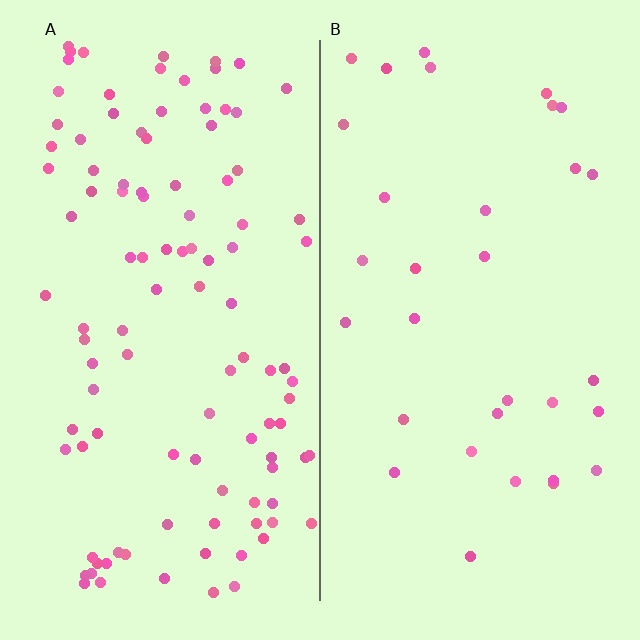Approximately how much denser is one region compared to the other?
Approximately 3.3× — region A over region B.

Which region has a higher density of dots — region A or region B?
A (the left).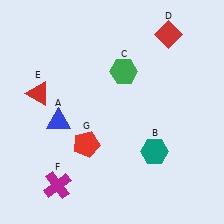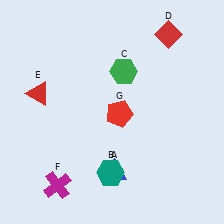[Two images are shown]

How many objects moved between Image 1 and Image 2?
3 objects moved between the two images.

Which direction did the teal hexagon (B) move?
The teal hexagon (B) moved left.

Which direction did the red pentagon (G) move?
The red pentagon (G) moved right.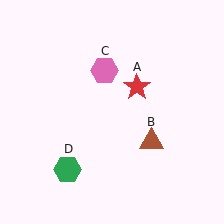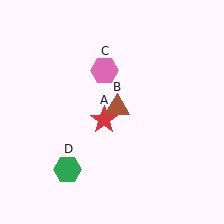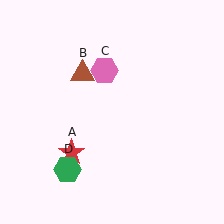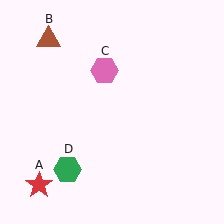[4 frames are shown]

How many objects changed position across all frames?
2 objects changed position: red star (object A), brown triangle (object B).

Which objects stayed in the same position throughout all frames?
Pink hexagon (object C) and green hexagon (object D) remained stationary.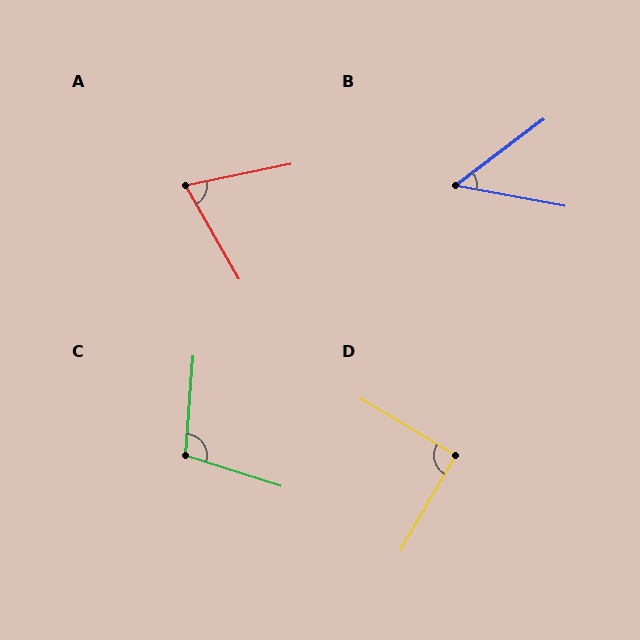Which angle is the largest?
C, at approximately 103 degrees.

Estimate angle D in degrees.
Approximately 90 degrees.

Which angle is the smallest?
B, at approximately 47 degrees.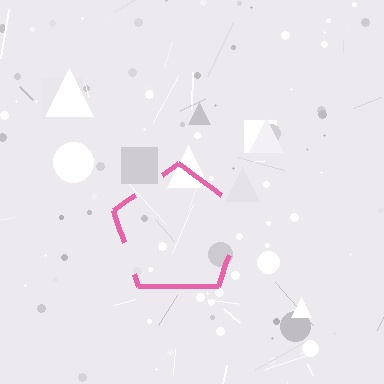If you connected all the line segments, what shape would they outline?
They would outline a pentagon.